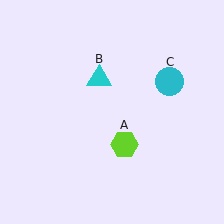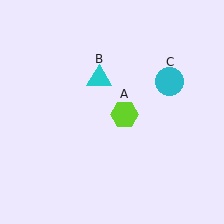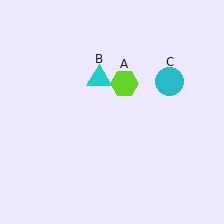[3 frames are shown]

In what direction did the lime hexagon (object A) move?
The lime hexagon (object A) moved up.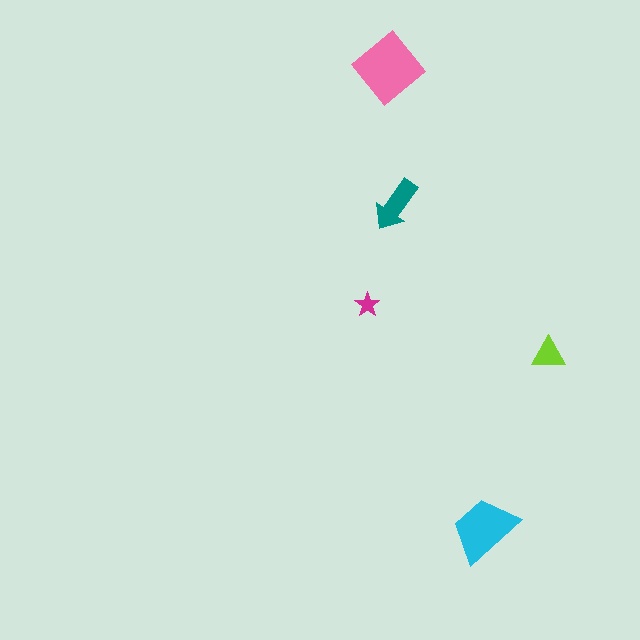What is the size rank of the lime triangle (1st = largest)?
4th.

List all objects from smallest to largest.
The magenta star, the lime triangle, the teal arrow, the cyan trapezoid, the pink diamond.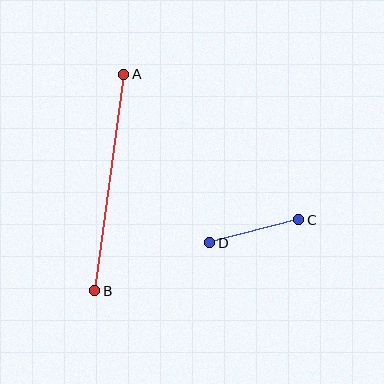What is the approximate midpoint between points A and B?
The midpoint is at approximately (109, 182) pixels.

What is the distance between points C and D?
The distance is approximately 91 pixels.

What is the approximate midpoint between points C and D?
The midpoint is at approximately (254, 231) pixels.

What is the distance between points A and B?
The distance is approximately 218 pixels.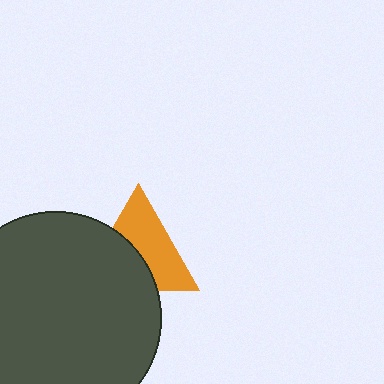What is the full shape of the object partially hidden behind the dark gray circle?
The partially hidden object is an orange triangle.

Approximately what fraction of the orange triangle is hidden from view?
Roughly 45% of the orange triangle is hidden behind the dark gray circle.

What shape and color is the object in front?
The object in front is a dark gray circle.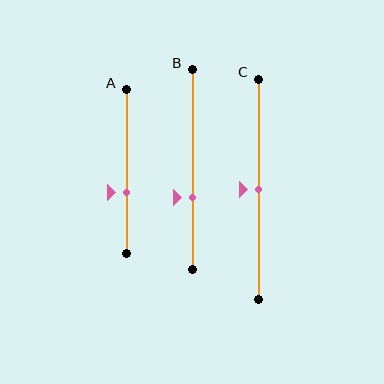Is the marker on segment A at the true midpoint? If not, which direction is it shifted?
No, the marker on segment A is shifted downward by about 13% of the segment length.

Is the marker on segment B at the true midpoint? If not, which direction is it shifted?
No, the marker on segment B is shifted downward by about 14% of the segment length.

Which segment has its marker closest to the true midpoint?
Segment C has its marker closest to the true midpoint.